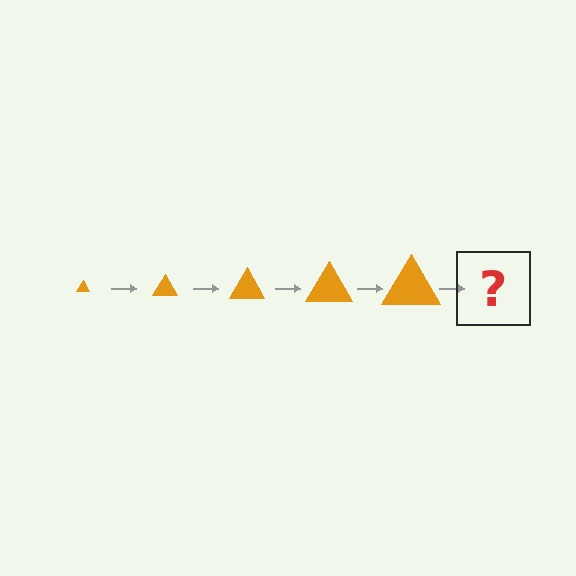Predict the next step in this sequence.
The next step is an orange triangle, larger than the previous one.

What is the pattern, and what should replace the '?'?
The pattern is that the triangle gets progressively larger each step. The '?' should be an orange triangle, larger than the previous one.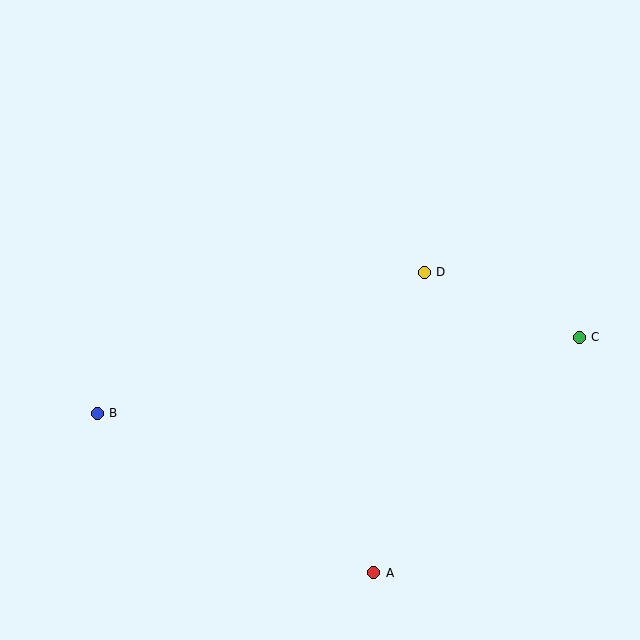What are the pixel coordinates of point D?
Point D is at (424, 272).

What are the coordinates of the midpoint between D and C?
The midpoint between D and C is at (502, 305).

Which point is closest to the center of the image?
Point D at (424, 272) is closest to the center.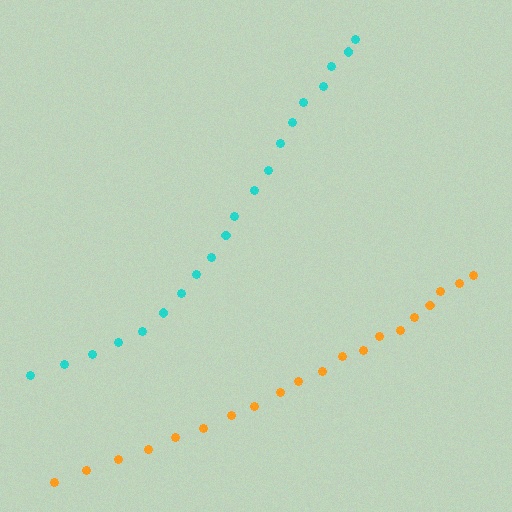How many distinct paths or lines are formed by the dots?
There are 2 distinct paths.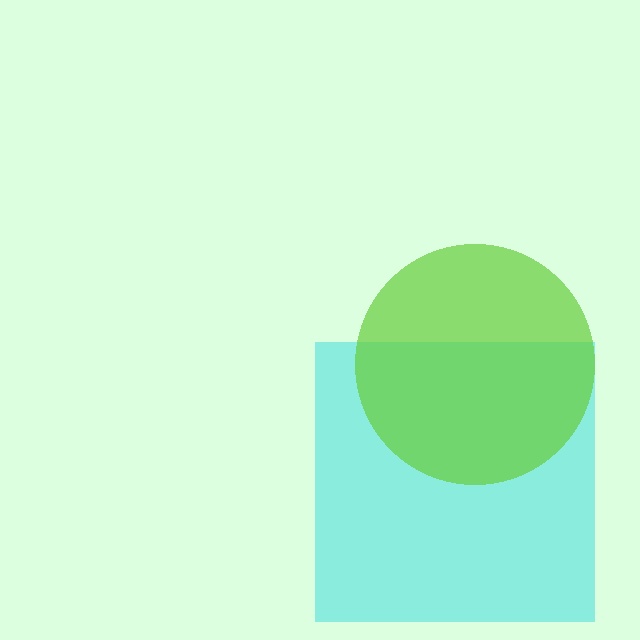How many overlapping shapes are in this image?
There are 2 overlapping shapes in the image.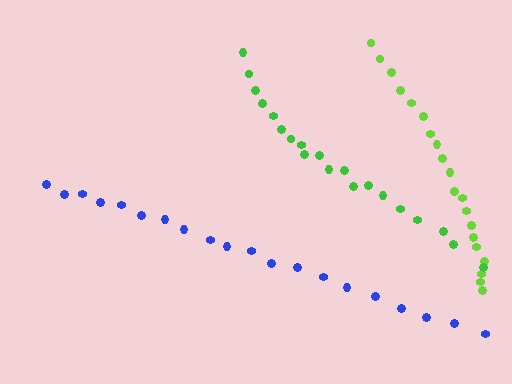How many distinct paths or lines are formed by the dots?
There are 3 distinct paths.